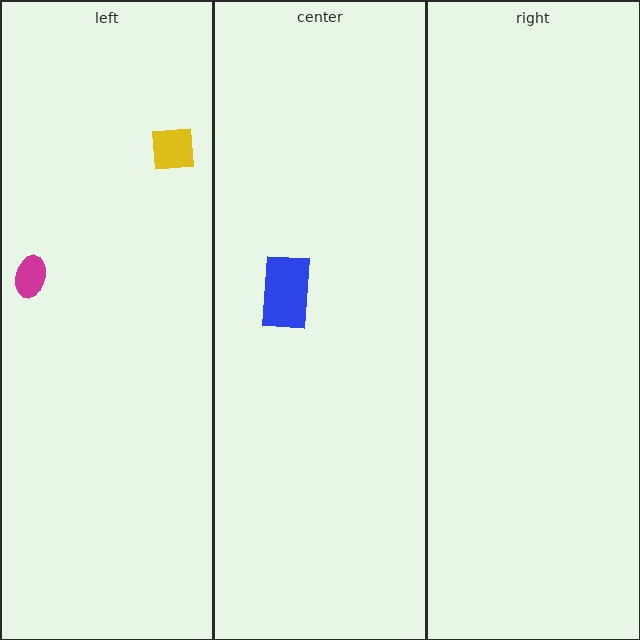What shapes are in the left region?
The yellow square, the magenta ellipse.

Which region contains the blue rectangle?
The center region.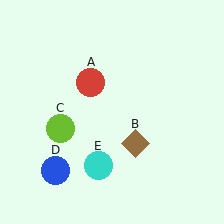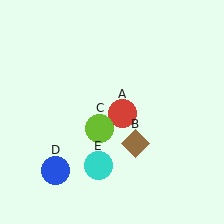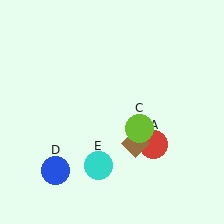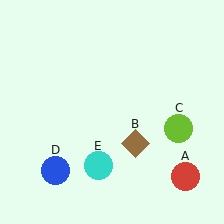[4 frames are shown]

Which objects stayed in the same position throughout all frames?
Brown diamond (object B) and blue circle (object D) and cyan circle (object E) remained stationary.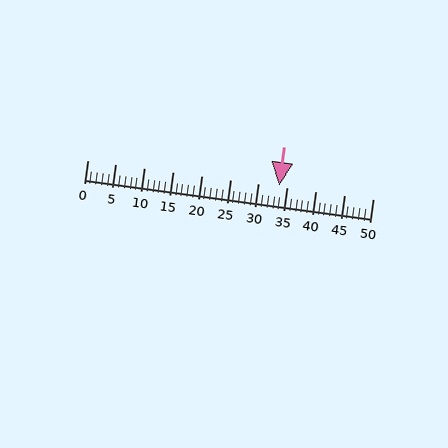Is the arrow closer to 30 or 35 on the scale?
The arrow is closer to 35.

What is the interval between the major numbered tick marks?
The major tick marks are spaced 5 units apart.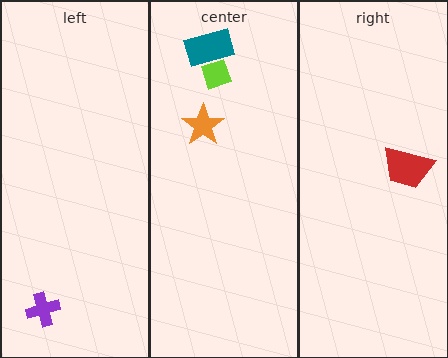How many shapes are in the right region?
1.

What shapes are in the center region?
The orange star, the teal rectangle, the lime diamond.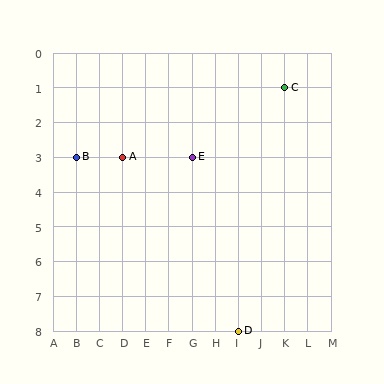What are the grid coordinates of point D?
Point D is at grid coordinates (I, 8).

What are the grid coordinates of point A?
Point A is at grid coordinates (D, 3).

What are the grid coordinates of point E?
Point E is at grid coordinates (G, 3).